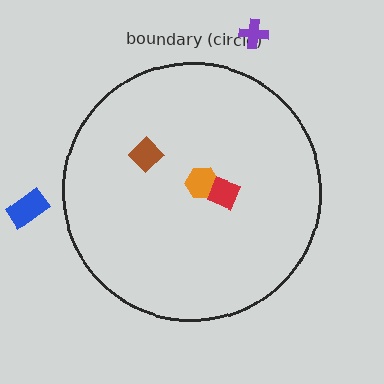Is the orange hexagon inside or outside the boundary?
Inside.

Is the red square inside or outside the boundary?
Inside.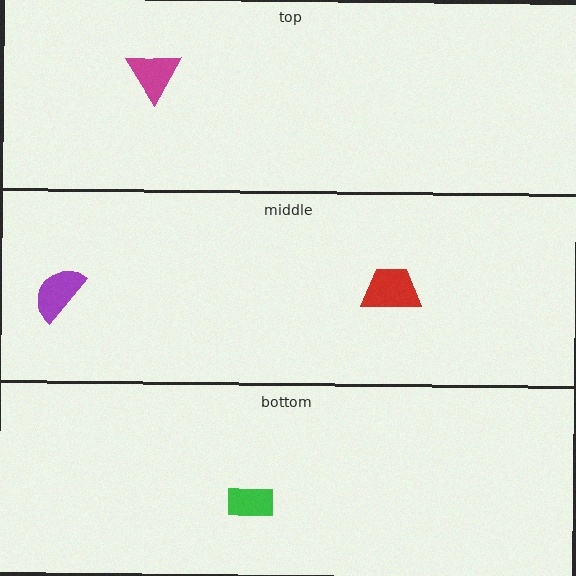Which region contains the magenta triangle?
The top region.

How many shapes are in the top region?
1.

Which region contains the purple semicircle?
The middle region.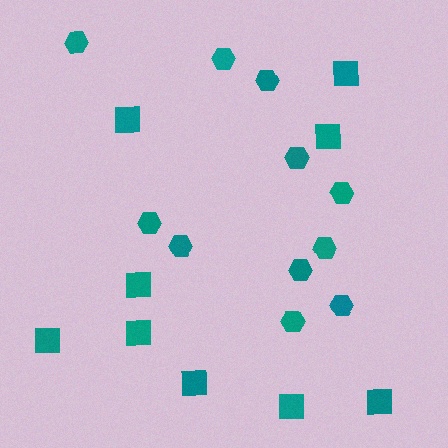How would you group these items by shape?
There are 2 groups: one group of squares (9) and one group of hexagons (11).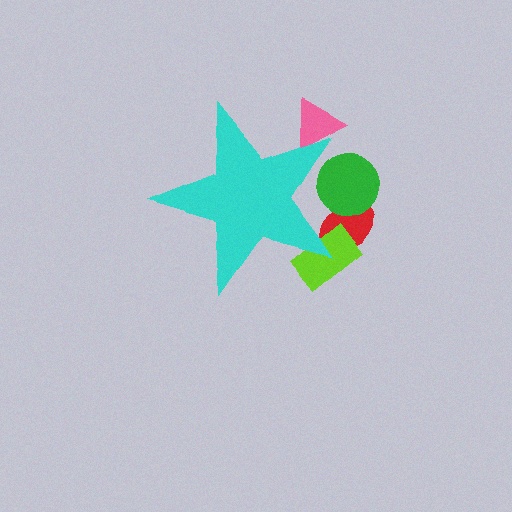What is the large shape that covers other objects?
A cyan star.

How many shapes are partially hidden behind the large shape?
4 shapes are partially hidden.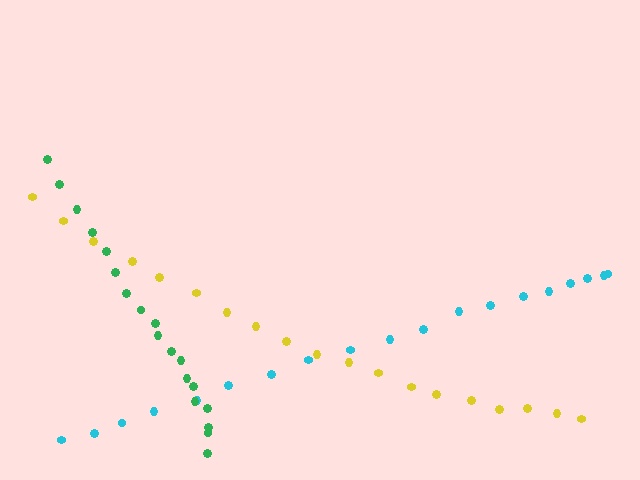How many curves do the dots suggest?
There are 3 distinct paths.